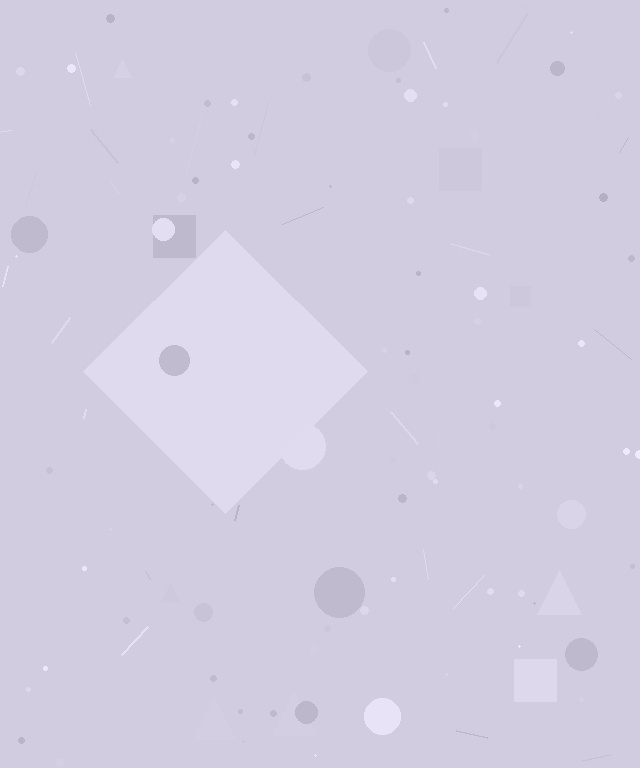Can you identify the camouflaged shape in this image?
The camouflaged shape is a diamond.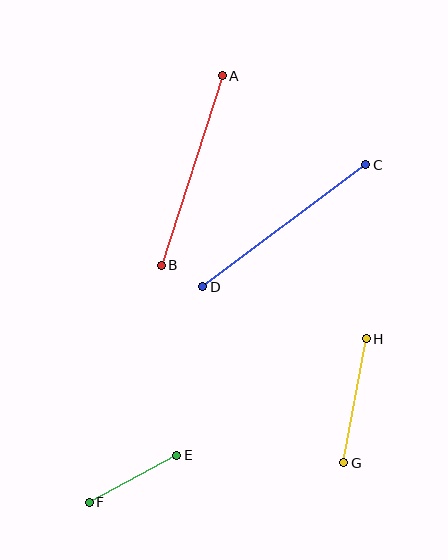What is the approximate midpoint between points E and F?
The midpoint is at approximately (133, 479) pixels.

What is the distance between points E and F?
The distance is approximately 99 pixels.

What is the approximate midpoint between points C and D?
The midpoint is at approximately (284, 226) pixels.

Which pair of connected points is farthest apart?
Points C and D are farthest apart.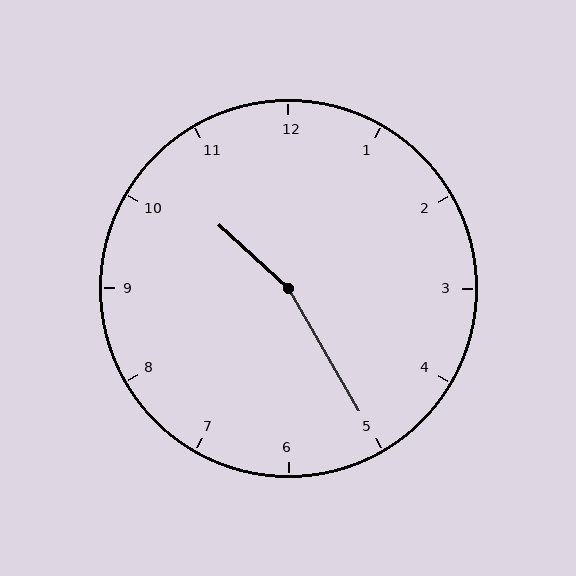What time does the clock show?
10:25.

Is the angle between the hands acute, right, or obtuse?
It is obtuse.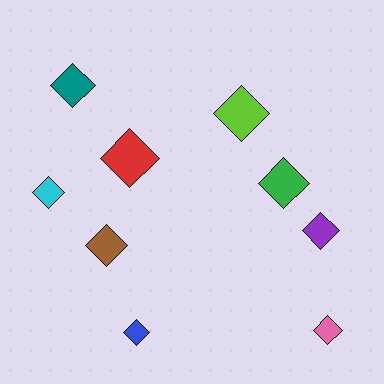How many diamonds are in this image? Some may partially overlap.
There are 9 diamonds.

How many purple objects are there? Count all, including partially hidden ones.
There is 1 purple object.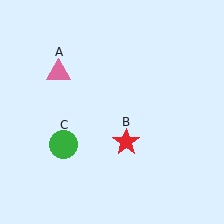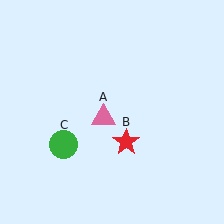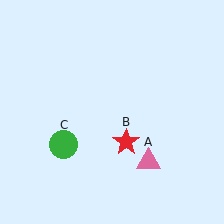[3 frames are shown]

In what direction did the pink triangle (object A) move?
The pink triangle (object A) moved down and to the right.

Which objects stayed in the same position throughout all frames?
Red star (object B) and green circle (object C) remained stationary.